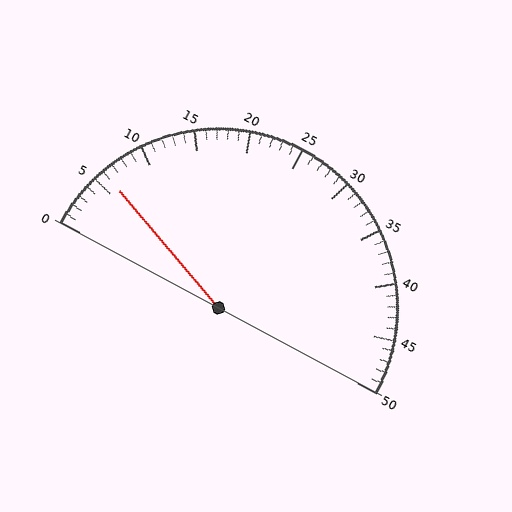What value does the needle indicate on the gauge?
The needle indicates approximately 6.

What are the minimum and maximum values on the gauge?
The gauge ranges from 0 to 50.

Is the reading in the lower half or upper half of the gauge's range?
The reading is in the lower half of the range (0 to 50).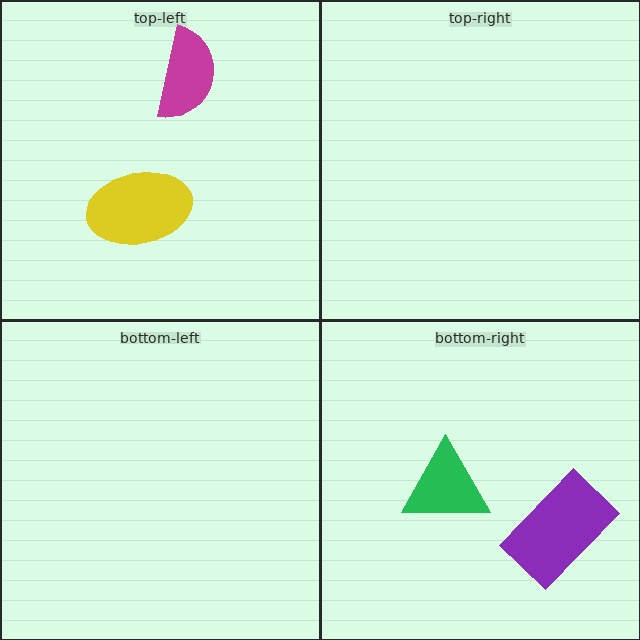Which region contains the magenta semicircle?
The top-left region.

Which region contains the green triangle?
The bottom-right region.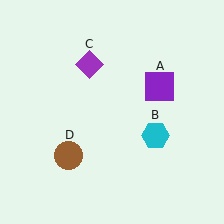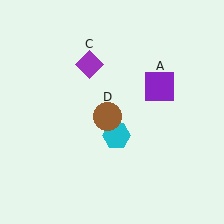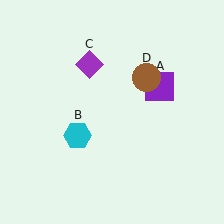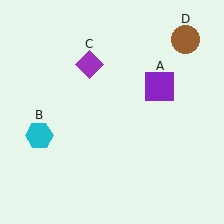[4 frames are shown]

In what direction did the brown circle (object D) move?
The brown circle (object D) moved up and to the right.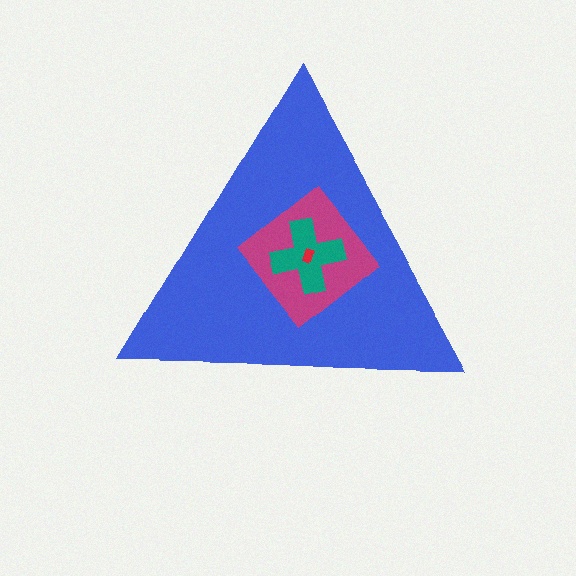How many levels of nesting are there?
4.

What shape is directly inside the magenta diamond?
The teal cross.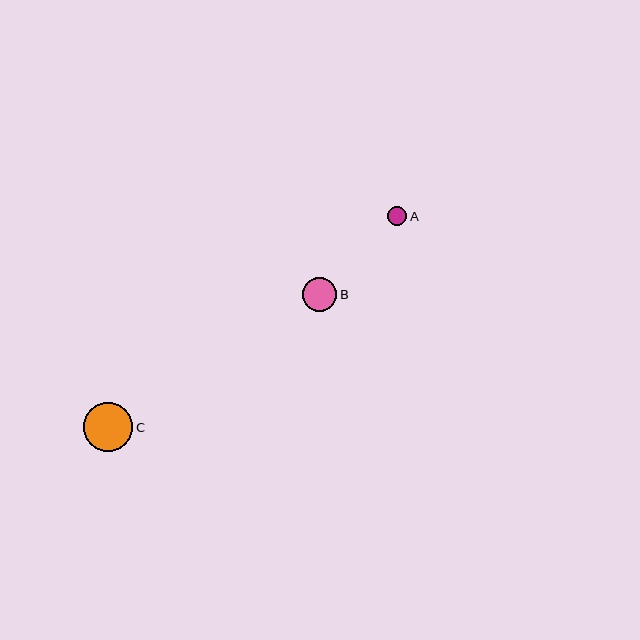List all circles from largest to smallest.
From largest to smallest: C, B, A.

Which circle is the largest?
Circle C is the largest with a size of approximately 49 pixels.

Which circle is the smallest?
Circle A is the smallest with a size of approximately 19 pixels.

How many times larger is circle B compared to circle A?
Circle B is approximately 1.8 times the size of circle A.